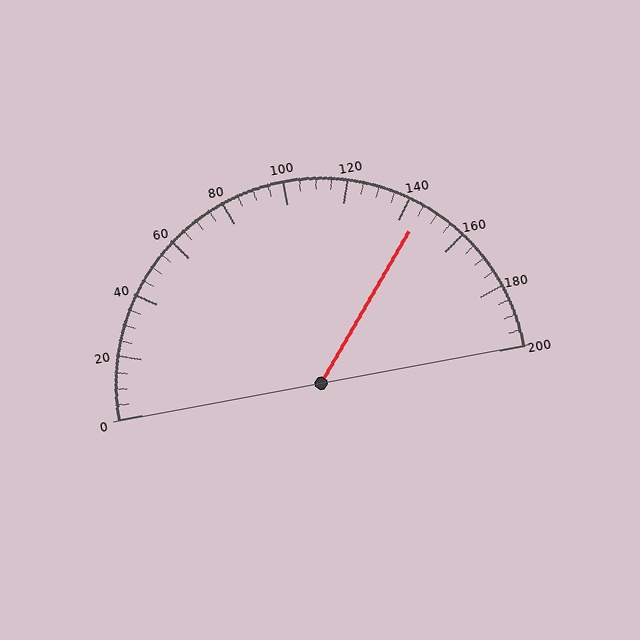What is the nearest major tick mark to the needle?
The nearest major tick mark is 140.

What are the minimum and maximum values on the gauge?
The gauge ranges from 0 to 200.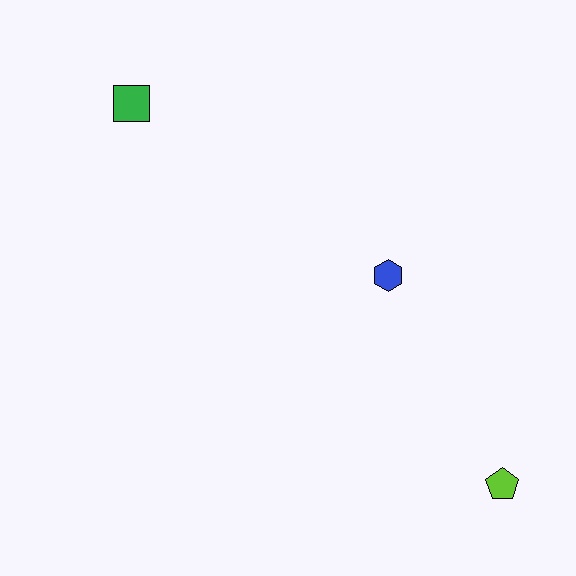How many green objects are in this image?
There is 1 green object.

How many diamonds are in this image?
There are no diamonds.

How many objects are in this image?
There are 3 objects.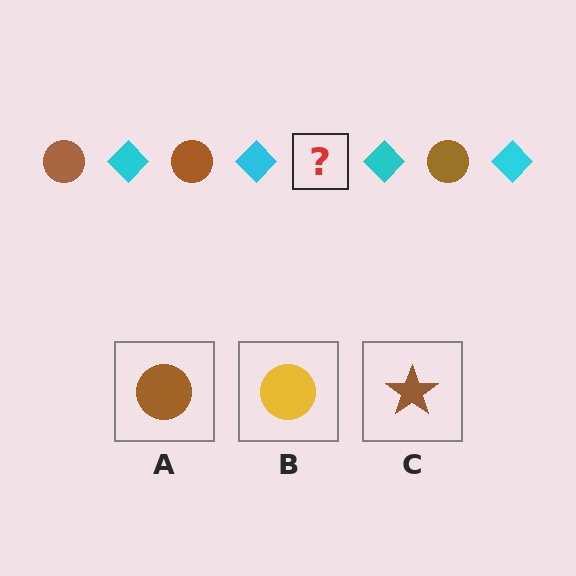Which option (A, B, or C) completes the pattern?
A.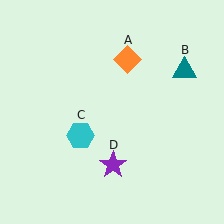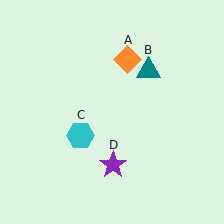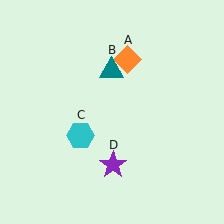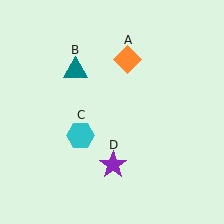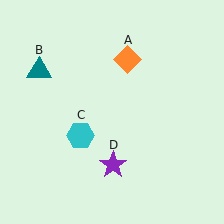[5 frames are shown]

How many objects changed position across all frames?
1 object changed position: teal triangle (object B).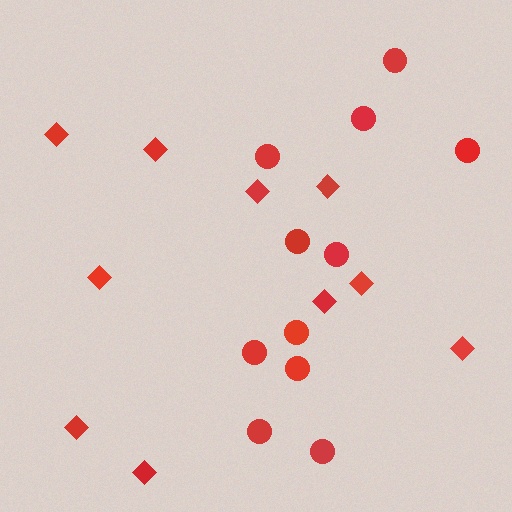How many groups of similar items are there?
There are 2 groups: one group of circles (11) and one group of diamonds (10).